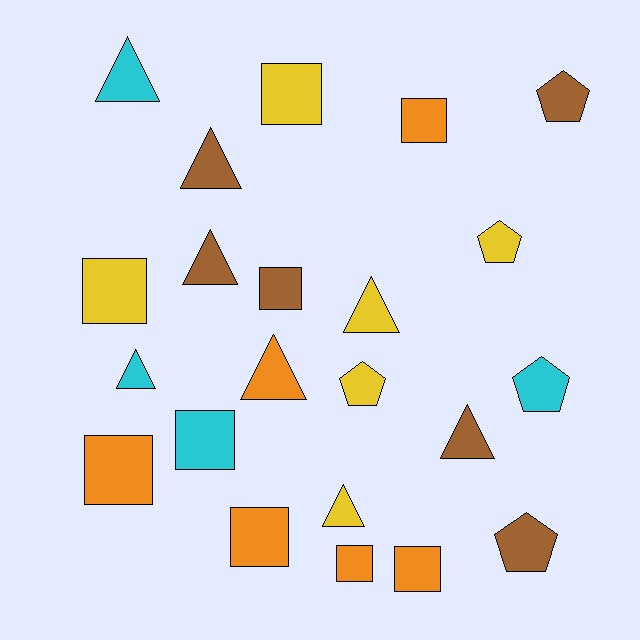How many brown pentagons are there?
There are 2 brown pentagons.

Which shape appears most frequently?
Square, with 9 objects.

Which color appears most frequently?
Yellow, with 6 objects.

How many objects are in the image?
There are 22 objects.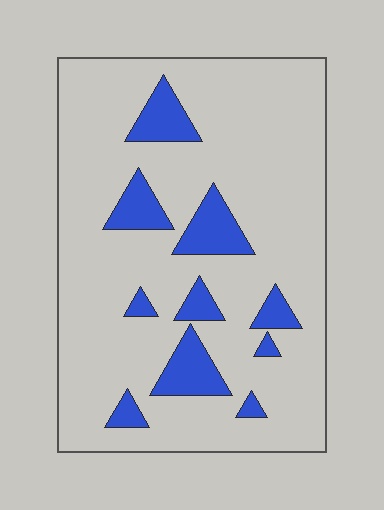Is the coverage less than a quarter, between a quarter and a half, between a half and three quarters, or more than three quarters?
Less than a quarter.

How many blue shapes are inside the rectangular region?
10.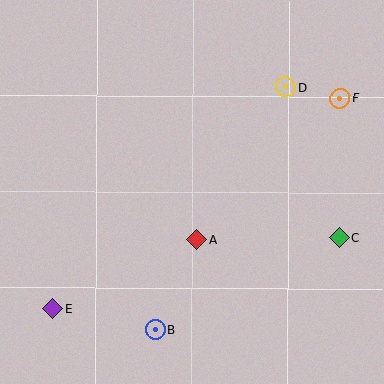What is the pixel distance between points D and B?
The distance between D and B is 275 pixels.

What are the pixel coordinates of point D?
Point D is at (285, 87).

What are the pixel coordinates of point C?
Point C is at (339, 237).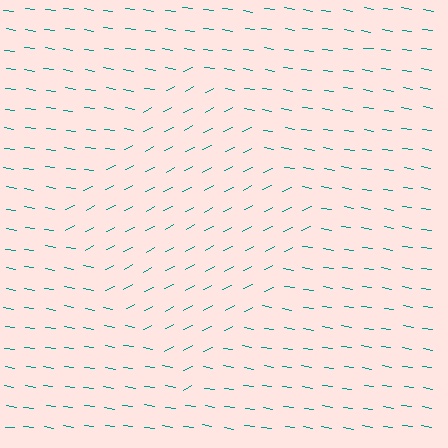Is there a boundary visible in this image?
Yes, there is a texture boundary formed by a change in line orientation.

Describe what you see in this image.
The image is filled with small teal line segments. A diamond region in the image has lines oriented differently from the surrounding lines, creating a visible texture boundary.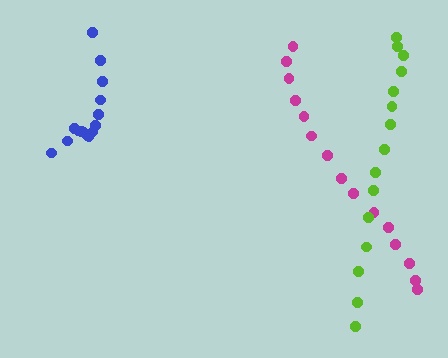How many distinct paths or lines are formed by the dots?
There are 3 distinct paths.